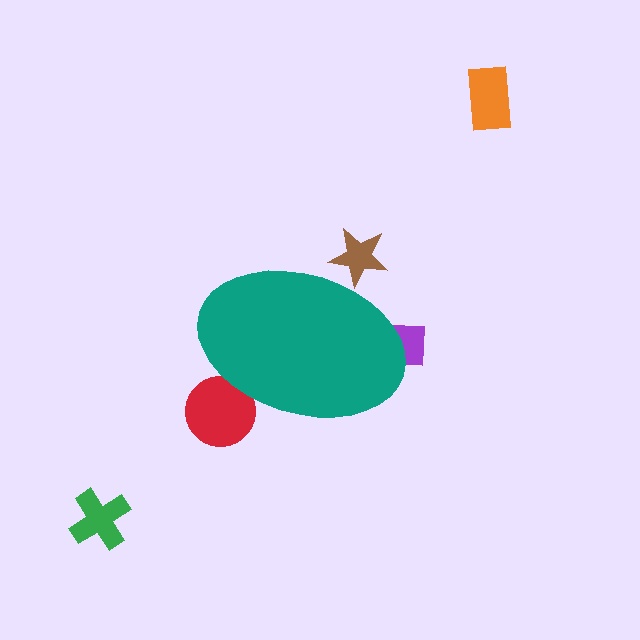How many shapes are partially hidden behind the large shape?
3 shapes are partially hidden.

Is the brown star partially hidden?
Yes, the brown star is partially hidden behind the teal ellipse.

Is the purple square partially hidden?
Yes, the purple square is partially hidden behind the teal ellipse.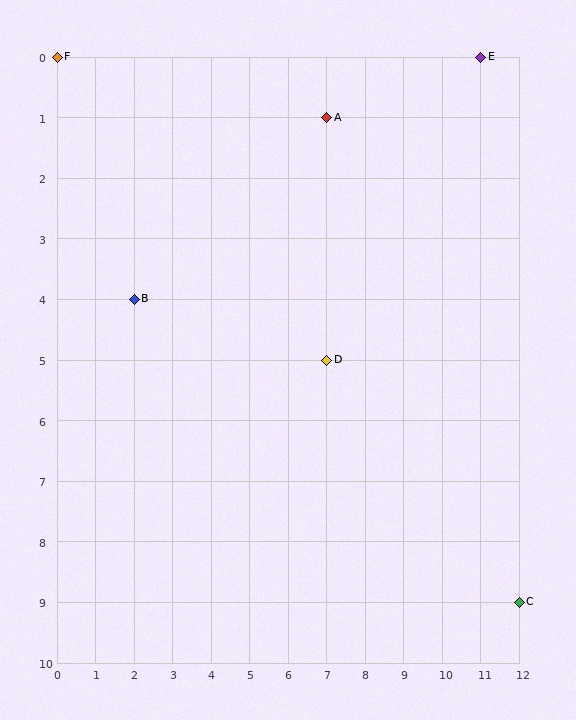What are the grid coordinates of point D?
Point D is at grid coordinates (7, 5).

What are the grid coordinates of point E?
Point E is at grid coordinates (11, 0).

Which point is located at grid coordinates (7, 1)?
Point A is at (7, 1).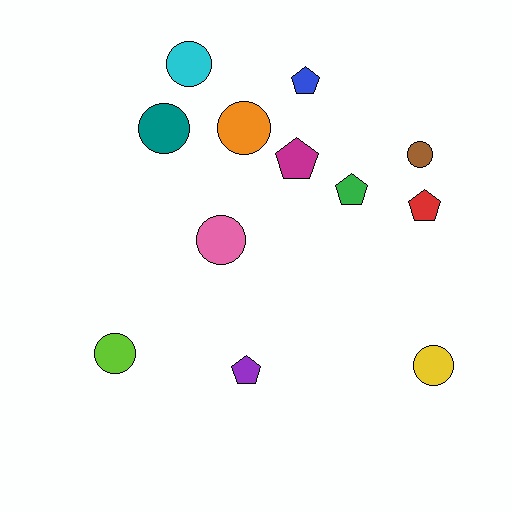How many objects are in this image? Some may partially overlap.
There are 12 objects.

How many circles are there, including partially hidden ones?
There are 7 circles.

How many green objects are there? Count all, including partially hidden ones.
There is 1 green object.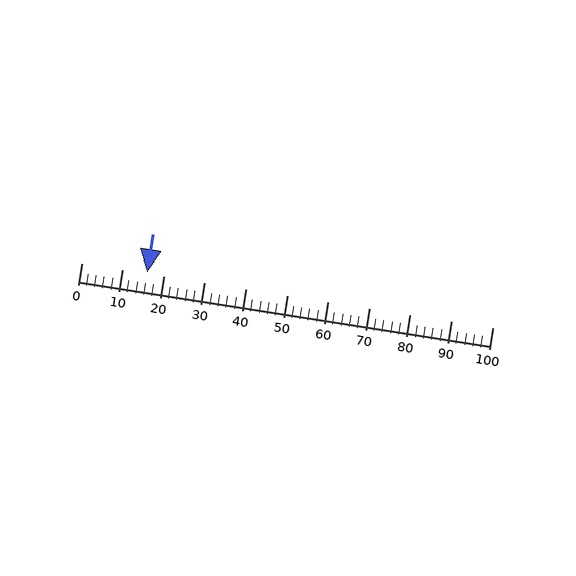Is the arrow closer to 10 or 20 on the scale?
The arrow is closer to 20.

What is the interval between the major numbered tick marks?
The major tick marks are spaced 10 units apart.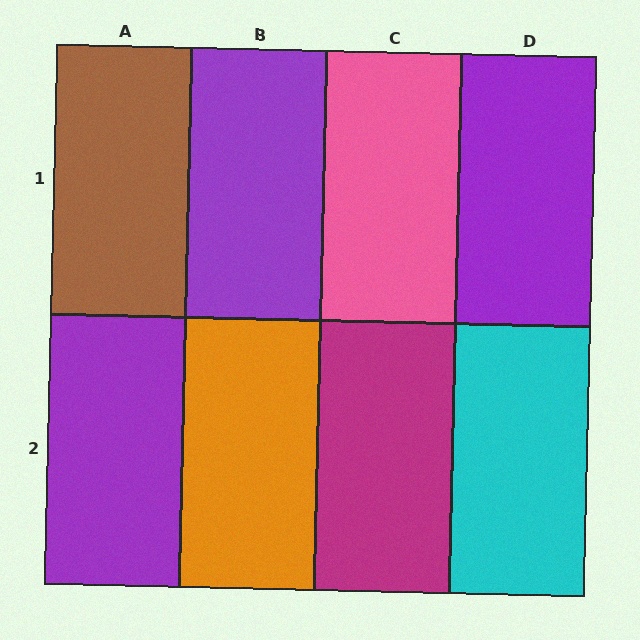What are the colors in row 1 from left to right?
Brown, purple, pink, purple.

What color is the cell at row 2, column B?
Orange.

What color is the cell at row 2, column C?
Magenta.